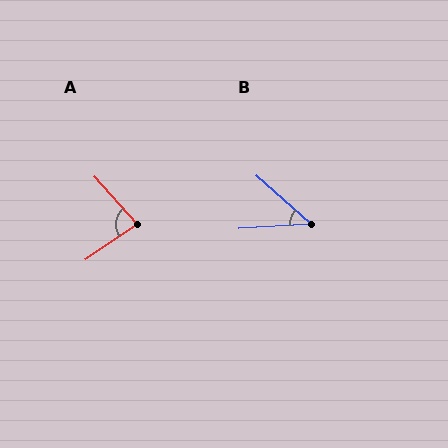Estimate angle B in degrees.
Approximately 45 degrees.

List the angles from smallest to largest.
B (45°), A (82°).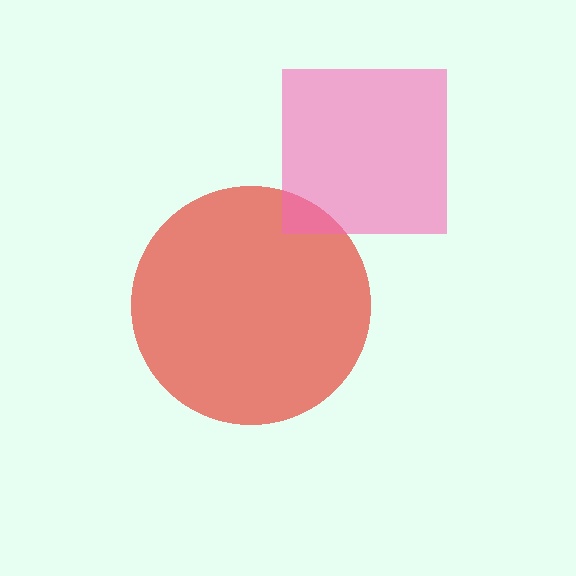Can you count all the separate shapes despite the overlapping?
Yes, there are 2 separate shapes.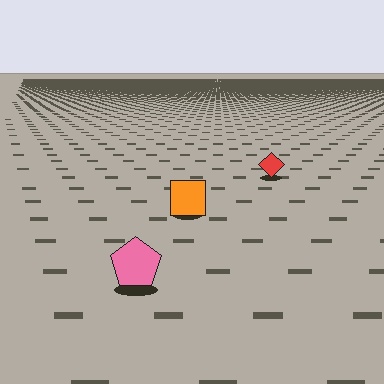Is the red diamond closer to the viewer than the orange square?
No. The orange square is closer — you can tell from the texture gradient: the ground texture is coarser near it.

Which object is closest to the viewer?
The pink pentagon is closest. The texture marks near it are larger and more spread out.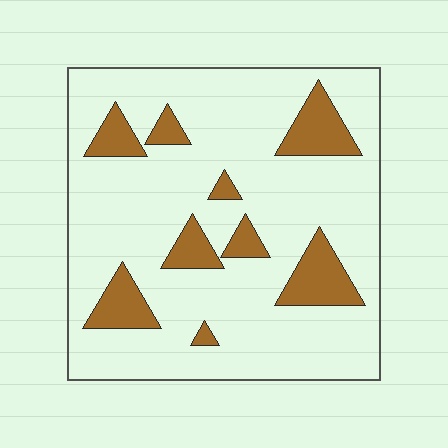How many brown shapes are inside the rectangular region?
9.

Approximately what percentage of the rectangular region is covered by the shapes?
Approximately 15%.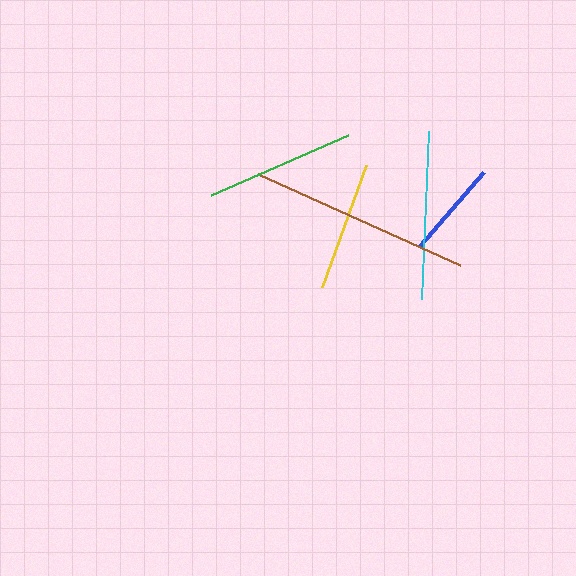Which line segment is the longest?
The brown line is the longest at approximately 221 pixels.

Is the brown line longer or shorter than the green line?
The brown line is longer than the green line.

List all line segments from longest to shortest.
From longest to shortest: brown, cyan, green, yellow, blue.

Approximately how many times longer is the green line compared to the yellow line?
The green line is approximately 1.2 times the length of the yellow line.